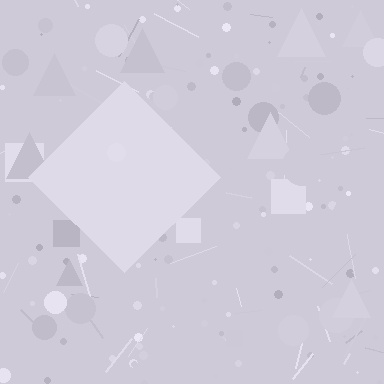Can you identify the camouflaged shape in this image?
The camouflaged shape is a diamond.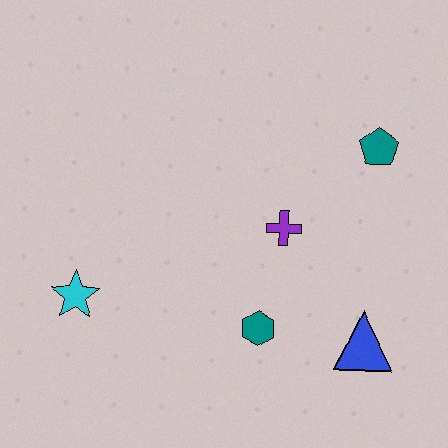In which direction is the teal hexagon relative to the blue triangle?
The teal hexagon is to the left of the blue triangle.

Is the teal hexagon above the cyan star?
No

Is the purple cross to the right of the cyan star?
Yes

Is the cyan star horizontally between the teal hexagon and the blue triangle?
No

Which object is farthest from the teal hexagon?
The teal pentagon is farthest from the teal hexagon.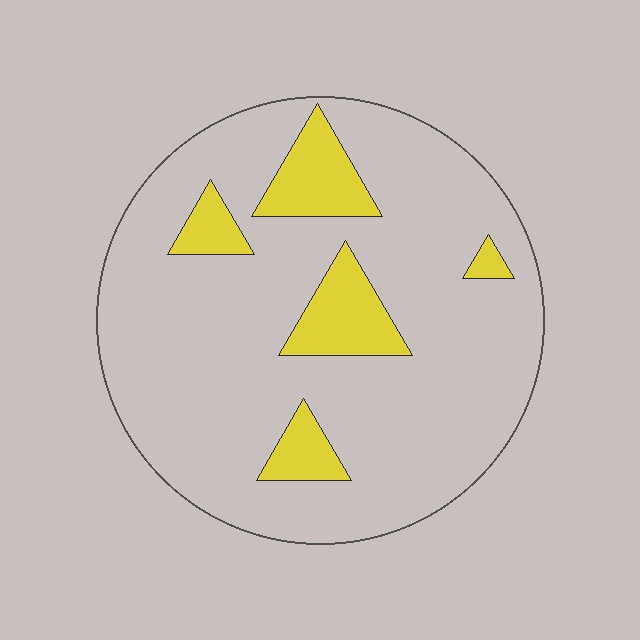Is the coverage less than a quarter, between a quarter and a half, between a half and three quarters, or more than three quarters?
Less than a quarter.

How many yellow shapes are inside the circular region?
5.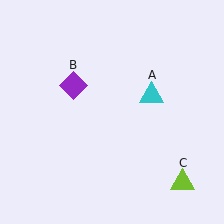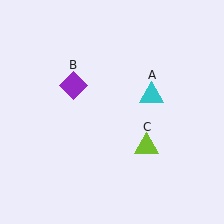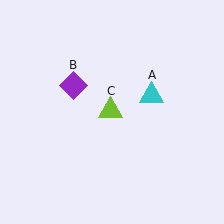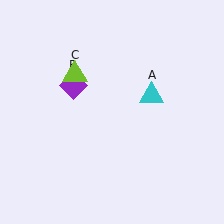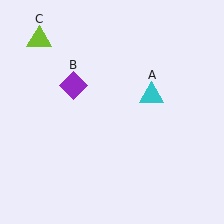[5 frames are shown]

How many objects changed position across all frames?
1 object changed position: lime triangle (object C).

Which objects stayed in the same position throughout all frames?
Cyan triangle (object A) and purple diamond (object B) remained stationary.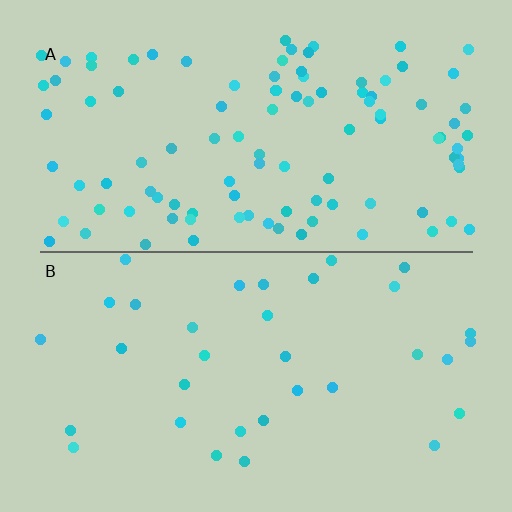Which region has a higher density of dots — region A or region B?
A (the top).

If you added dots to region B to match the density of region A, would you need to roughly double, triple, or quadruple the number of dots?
Approximately triple.